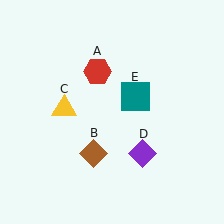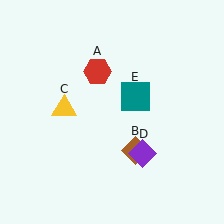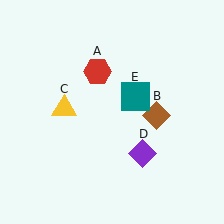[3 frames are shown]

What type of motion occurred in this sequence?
The brown diamond (object B) rotated counterclockwise around the center of the scene.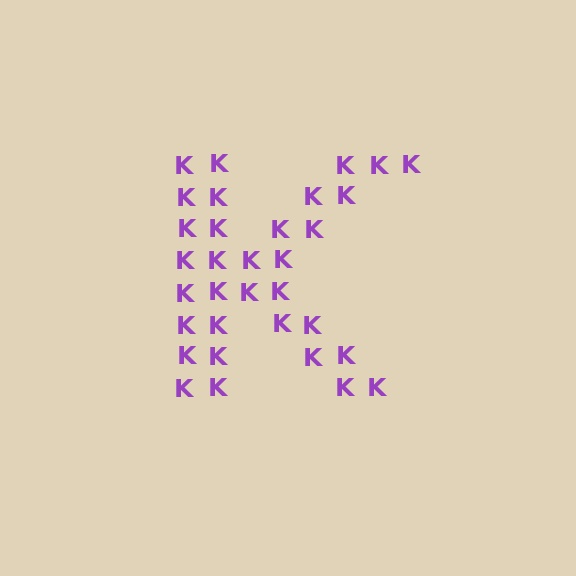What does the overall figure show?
The overall figure shows the letter K.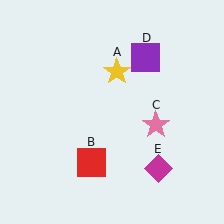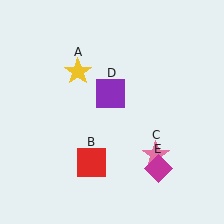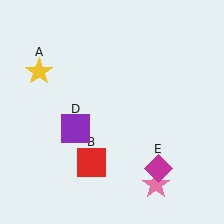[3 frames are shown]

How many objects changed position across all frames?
3 objects changed position: yellow star (object A), pink star (object C), purple square (object D).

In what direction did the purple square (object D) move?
The purple square (object D) moved down and to the left.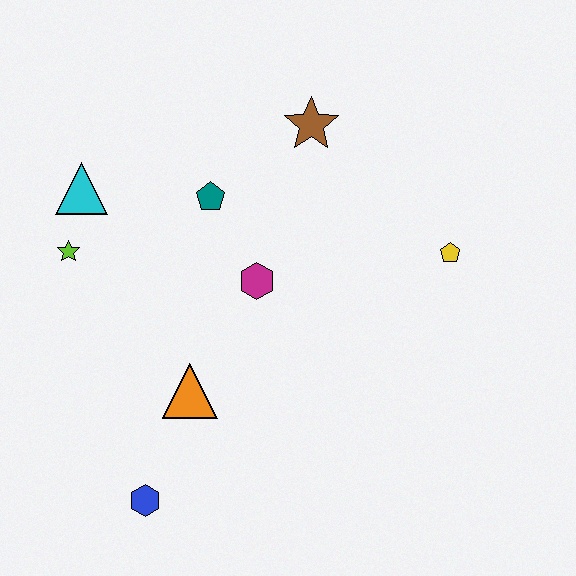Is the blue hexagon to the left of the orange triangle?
Yes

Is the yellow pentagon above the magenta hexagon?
Yes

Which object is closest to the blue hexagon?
The orange triangle is closest to the blue hexagon.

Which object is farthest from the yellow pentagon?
The blue hexagon is farthest from the yellow pentagon.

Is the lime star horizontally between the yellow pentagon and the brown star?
No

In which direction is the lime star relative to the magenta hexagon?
The lime star is to the left of the magenta hexagon.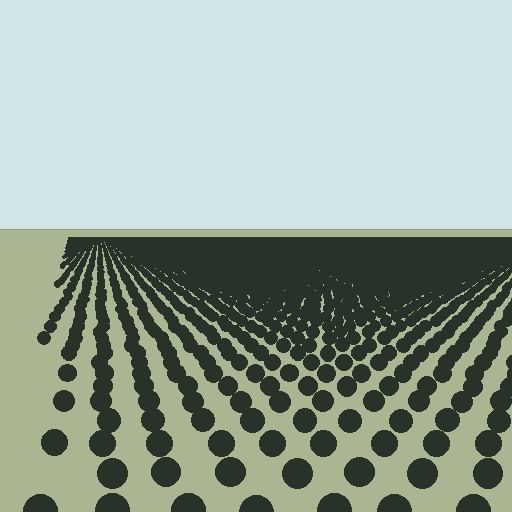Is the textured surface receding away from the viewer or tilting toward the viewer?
The surface is receding away from the viewer. Texture elements get smaller and denser toward the top.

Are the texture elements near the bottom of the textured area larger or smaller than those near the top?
Larger. Near the bottom, elements are closer to the viewer and appear at a bigger on-screen size.